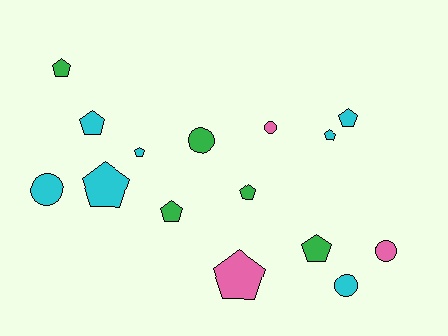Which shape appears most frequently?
Pentagon, with 10 objects.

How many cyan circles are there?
There are 2 cyan circles.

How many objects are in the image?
There are 15 objects.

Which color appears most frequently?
Cyan, with 7 objects.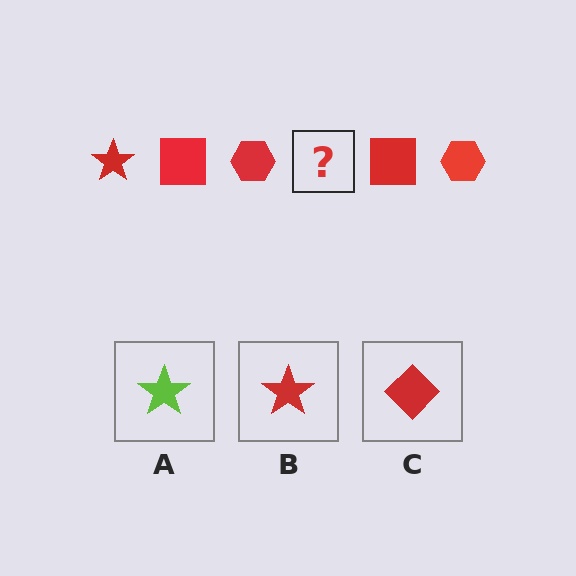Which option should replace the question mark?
Option B.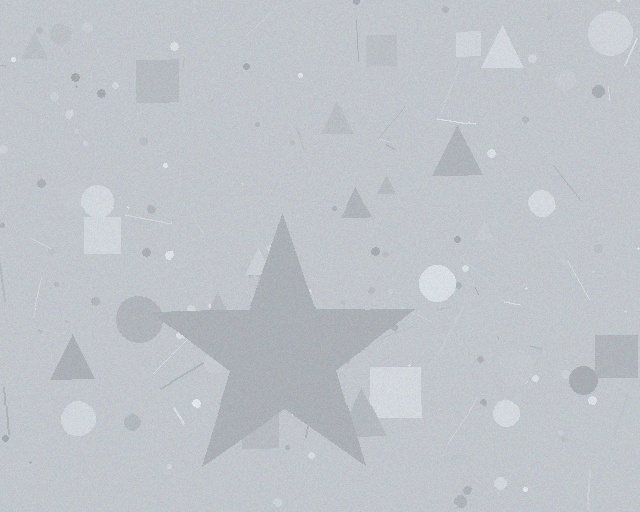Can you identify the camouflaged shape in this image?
The camouflaged shape is a star.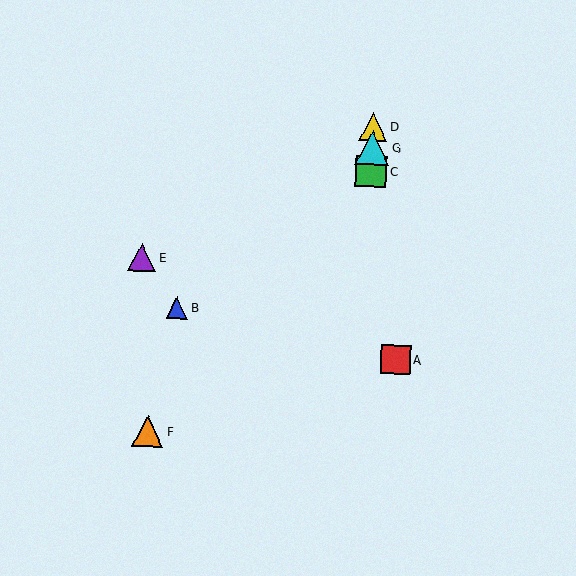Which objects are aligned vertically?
Objects C, D, G are aligned vertically.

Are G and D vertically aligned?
Yes, both are at x≈372.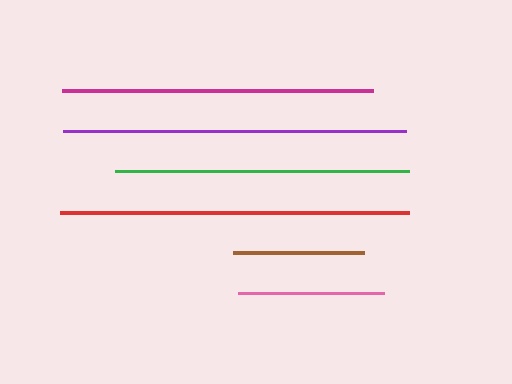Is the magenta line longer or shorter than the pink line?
The magenta line is longer than the pink line.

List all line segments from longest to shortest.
From longest to shortest: red, purple, magenta, green, pink, brown.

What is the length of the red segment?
The red segment is approximately 349 pixels long.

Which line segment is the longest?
The red line is the longest at approximately 349 pixels.